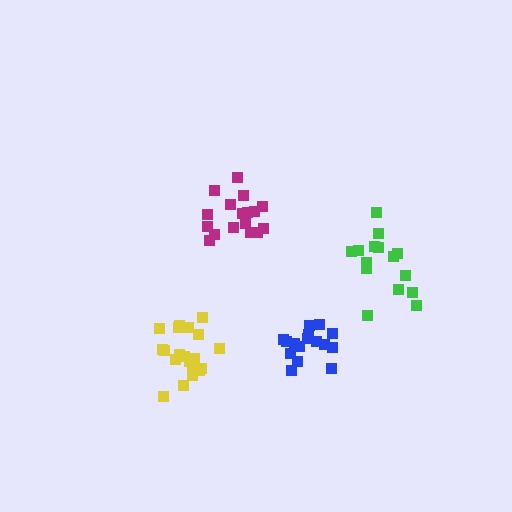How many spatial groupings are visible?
There are 4 spatial groupings.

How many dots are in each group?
Group 1: 17 dots, Group 2: 15 dots, Group 3: 16 dots, Group 4: 20 dots (68 total).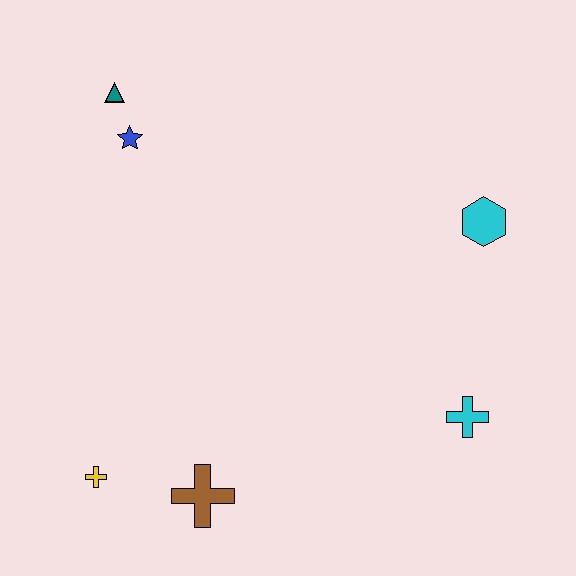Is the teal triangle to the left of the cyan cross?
Yes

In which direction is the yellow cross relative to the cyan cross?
The yellow cross is to the left of the cyan cross.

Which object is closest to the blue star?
The teal triangle is closest to the blue star.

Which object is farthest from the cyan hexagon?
The yellow cross is farthest from the cyan hexagon.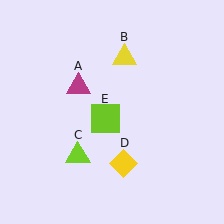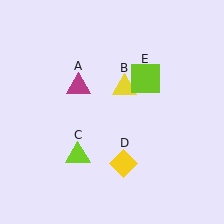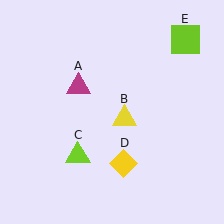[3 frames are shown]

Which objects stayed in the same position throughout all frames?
Magenta triangle (object A) and lime triangle (object C) and yellow diamond (object D) remained stationary.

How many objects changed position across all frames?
2 objects changed position: yellow triangle (object B), lime square (object E).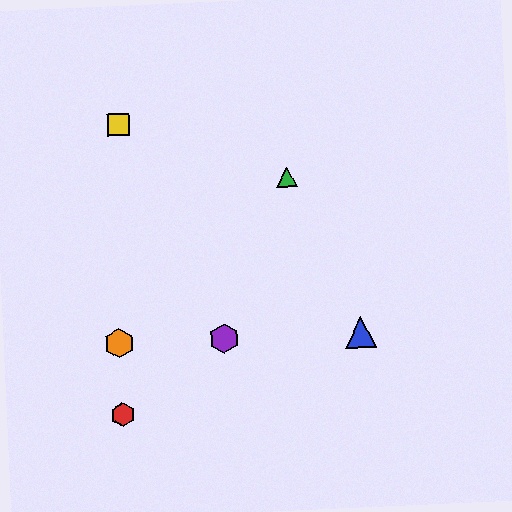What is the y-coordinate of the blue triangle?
The blue triangle is at y≈332.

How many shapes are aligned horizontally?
3 shapes (the blue triangle, the purple hexagon, the orange hexagon) are aligned horizontally.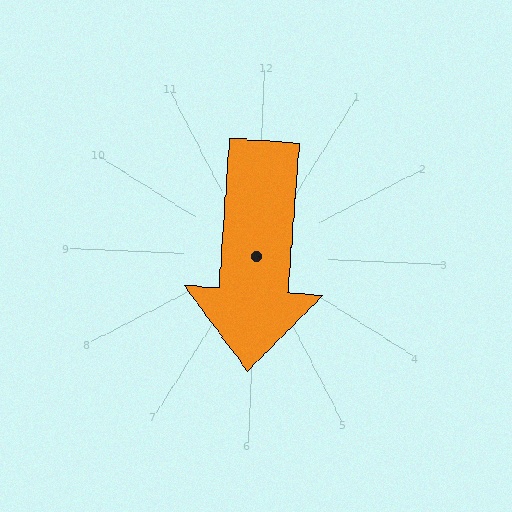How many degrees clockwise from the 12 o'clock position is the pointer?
Approximately 182 degrees.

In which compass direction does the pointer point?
South.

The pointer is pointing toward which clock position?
Roughly 6 o'clock.